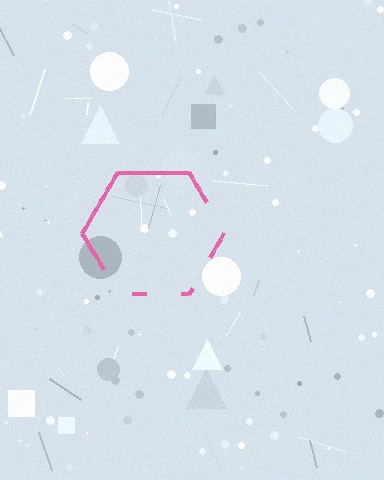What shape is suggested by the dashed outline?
The dashed outline suggests a hexagon.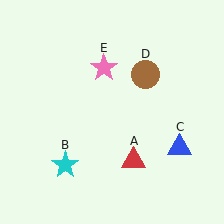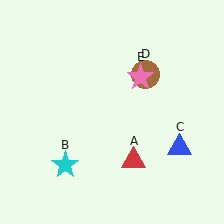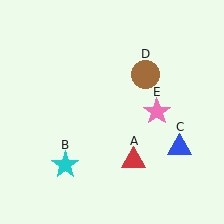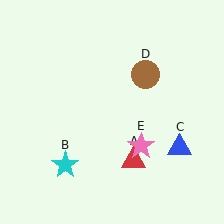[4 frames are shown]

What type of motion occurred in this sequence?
The pink star (object E) rotated clockwise around the center of the scene.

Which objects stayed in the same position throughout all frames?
Red triangle (object A) and cyan star (object B) and blue triangle (object C) and brown circle (object D) remained stationary.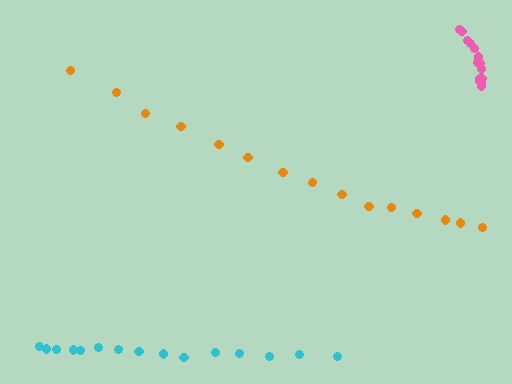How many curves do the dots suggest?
There are 3 distinct paths.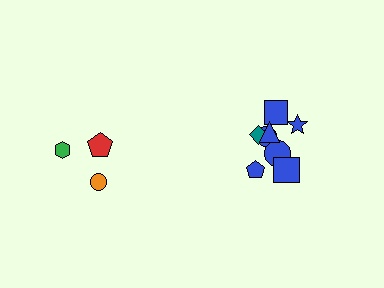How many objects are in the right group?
There are 8 objects.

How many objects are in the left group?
There are 3 objects.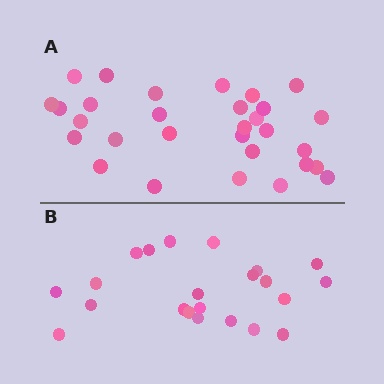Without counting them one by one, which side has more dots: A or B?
Region A (the top region) has more dots.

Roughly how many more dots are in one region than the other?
Region A has roughly 8 or so more dots than region B.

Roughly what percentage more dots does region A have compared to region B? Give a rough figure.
About 35% more.